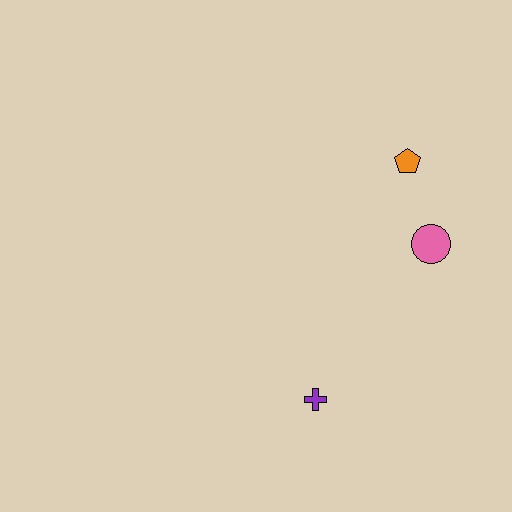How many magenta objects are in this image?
There are no magenta objects.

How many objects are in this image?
There are 3 objects.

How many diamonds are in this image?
There are no diamonds.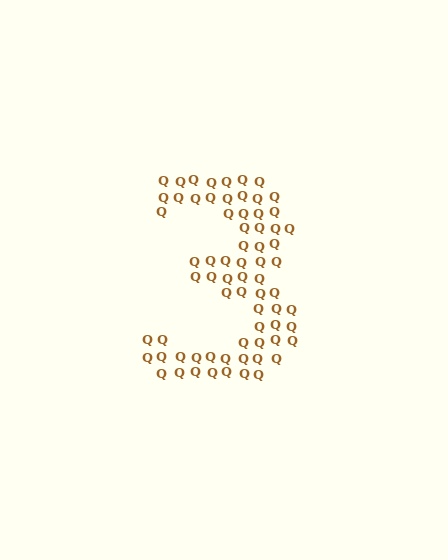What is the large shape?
The large shape is the digit 3.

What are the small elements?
The small elements are letter Q's.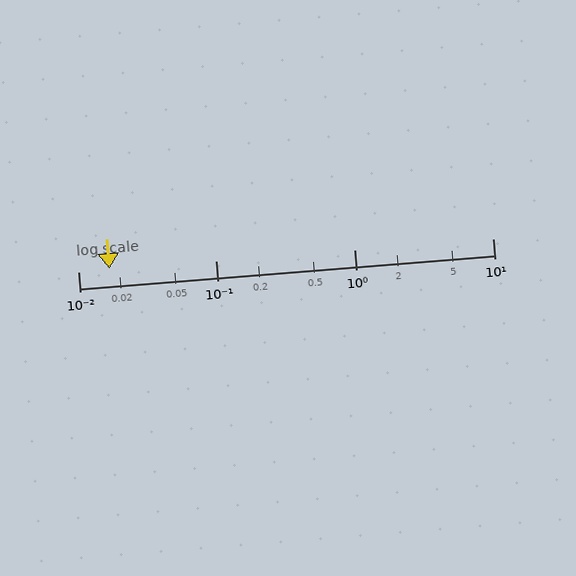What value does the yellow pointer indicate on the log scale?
The pointer indicates approximately 0.017.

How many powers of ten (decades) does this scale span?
The scale spans 3 decades, from 0.01 to 10.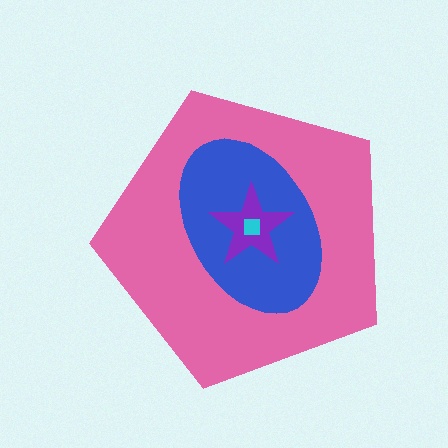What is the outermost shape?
The pink pentagon.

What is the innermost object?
The cyan square.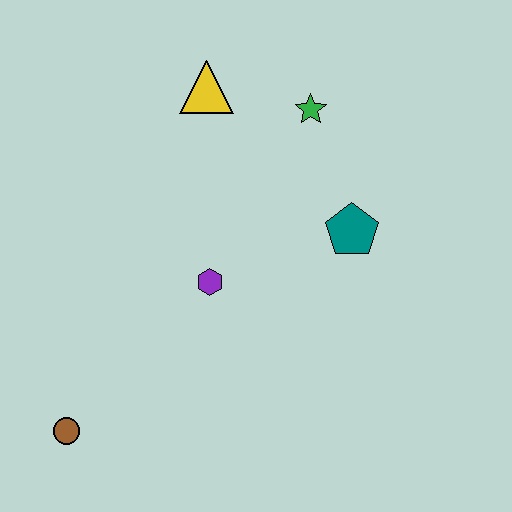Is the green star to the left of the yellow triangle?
No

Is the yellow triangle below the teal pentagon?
No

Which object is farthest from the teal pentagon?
The brown circle is farthest from the teal pentagon.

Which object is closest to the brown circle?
The purple hexagon is closest to the brown circle.